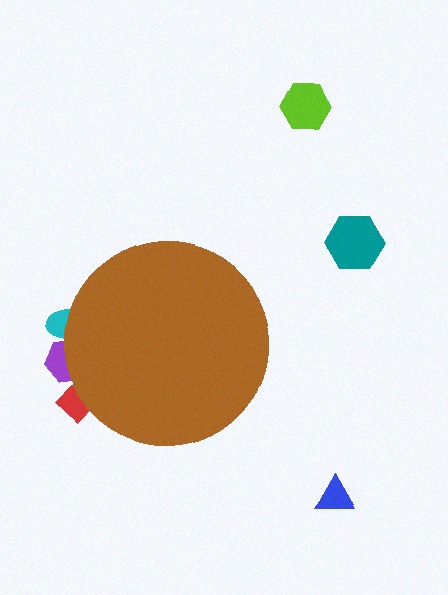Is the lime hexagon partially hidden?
No, the lime hexagon is fully visible.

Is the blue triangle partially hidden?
No, the blue triangle is fully visible.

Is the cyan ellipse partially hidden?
Yes, the cyan ellipse is partially hidden behind the brown circle.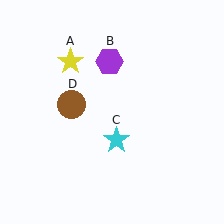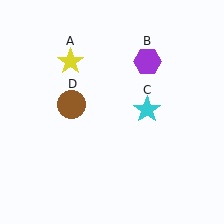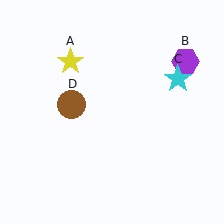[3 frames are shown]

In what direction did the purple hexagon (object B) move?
The purple hexagon (object B) moved right.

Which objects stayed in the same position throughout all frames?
Yellow star (object A) and brown circle (object D) remained stationary.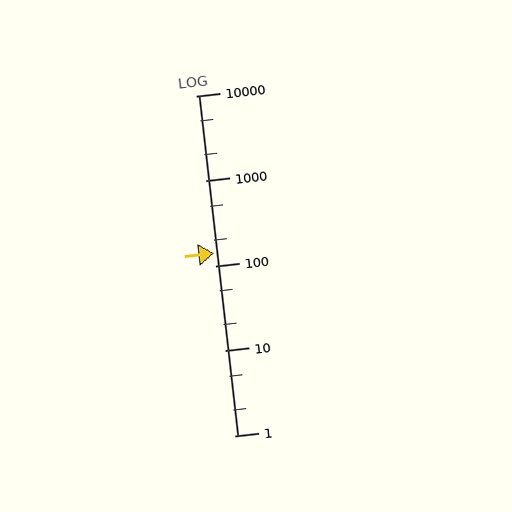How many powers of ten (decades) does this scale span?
The scale spans 4 decades, from 1 to 10000.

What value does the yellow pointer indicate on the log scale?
The pointer indicates approximately 140.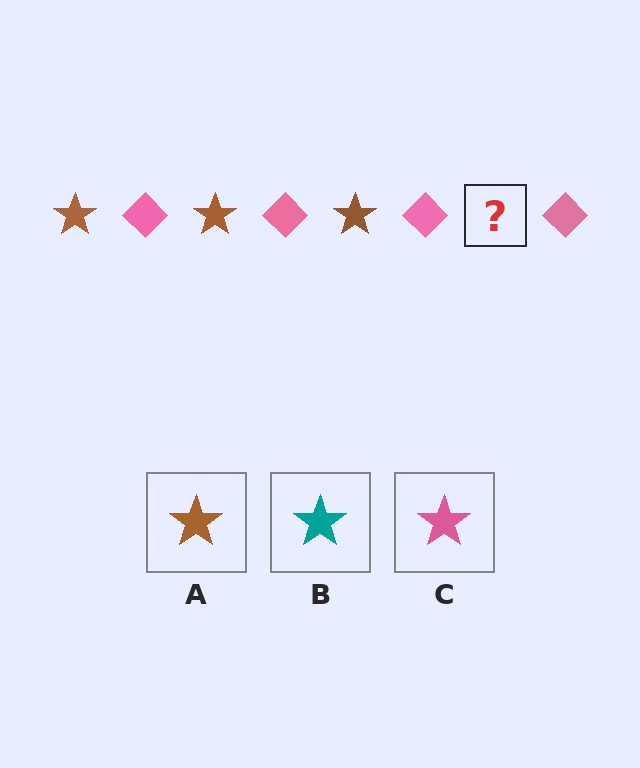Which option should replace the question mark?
Option A.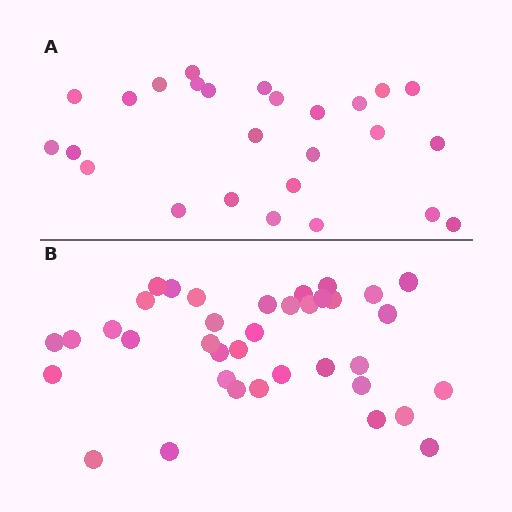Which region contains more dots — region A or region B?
Region B (the bottom region) has more dots.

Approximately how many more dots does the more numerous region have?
Region B has roughly 12 or so more dots than region A.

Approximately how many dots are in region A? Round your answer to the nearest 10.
About 30 dots. (The exact count is 26, which rounds to 30.)